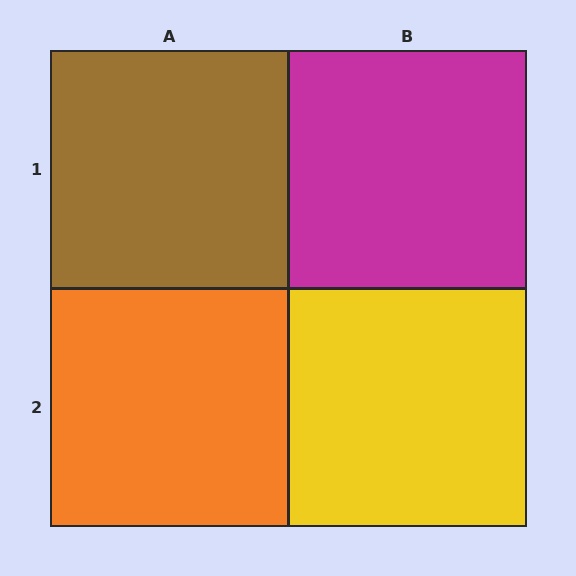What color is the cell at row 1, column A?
Brown.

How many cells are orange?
1 cell is orange.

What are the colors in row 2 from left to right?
Orange, yellow.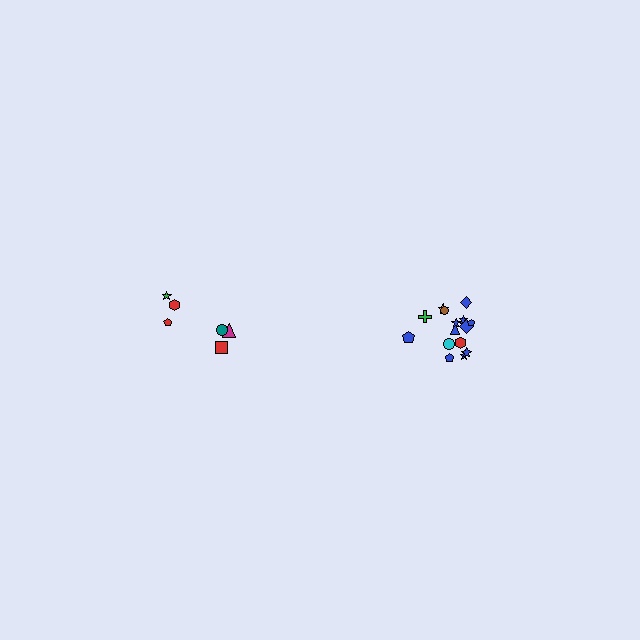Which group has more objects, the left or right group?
The right group.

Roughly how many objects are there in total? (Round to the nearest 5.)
Roughly 20 objects in total.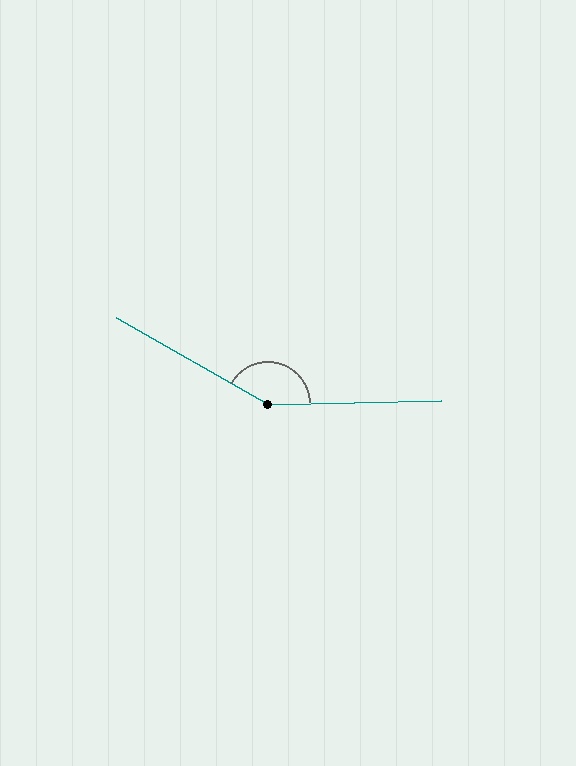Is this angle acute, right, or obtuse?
It is obtuse.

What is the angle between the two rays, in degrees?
Approximately 149 degrees.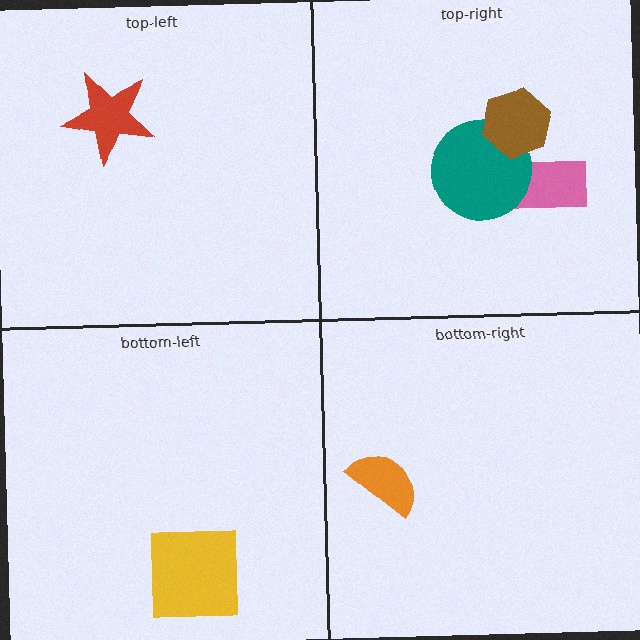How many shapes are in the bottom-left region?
1.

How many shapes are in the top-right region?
3.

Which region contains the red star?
The top-left region.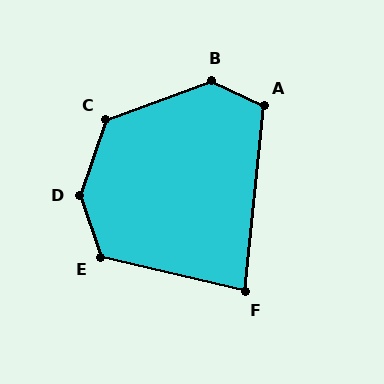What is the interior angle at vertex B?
Approximately 135 degrees (obtuse).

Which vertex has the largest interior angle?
D, at approximately 142 degrees.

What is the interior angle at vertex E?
Approximately 122 degrees (obtuse).